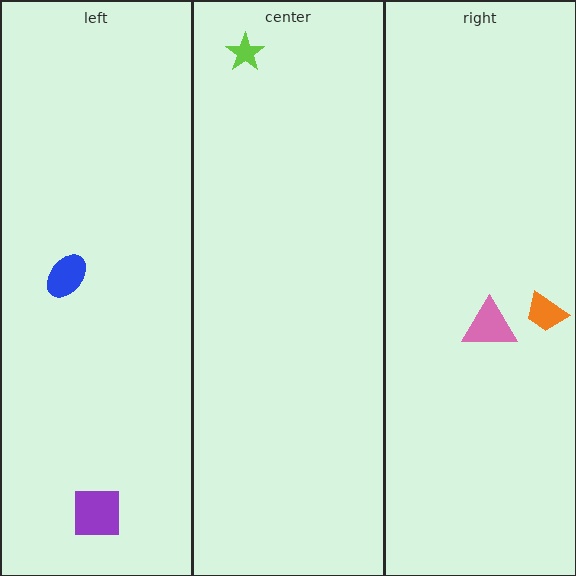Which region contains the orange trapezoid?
The right region.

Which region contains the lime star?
The center region.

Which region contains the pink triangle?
The right region.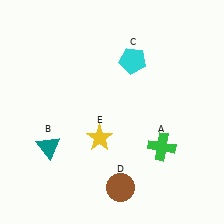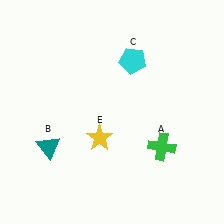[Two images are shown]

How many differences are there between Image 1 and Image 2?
There is 1 difference between the two images.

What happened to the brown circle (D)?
The brown circle (D) was removed in Image 2. It was in the bottom-right area of Image 1.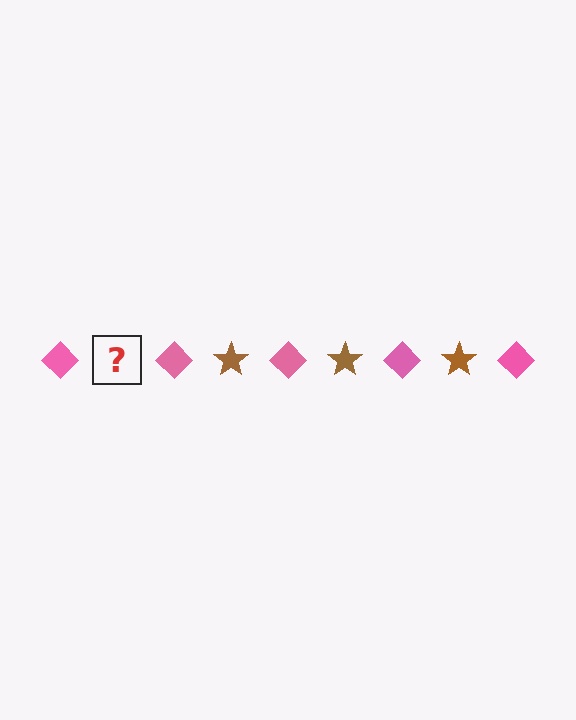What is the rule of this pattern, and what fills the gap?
The rule is that the pattern alternates between pink diamond and brown star. The gap should be filled with a brown star.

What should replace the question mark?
The question mark should be replaced with a brown star.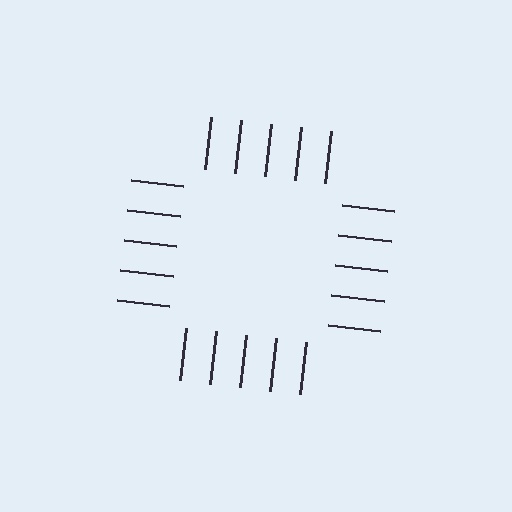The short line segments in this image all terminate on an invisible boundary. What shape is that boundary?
An illusory square — the line segments terminate on its edges but no continuous stroke is drawn.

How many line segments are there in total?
20 — 5 along each of the 4 edges.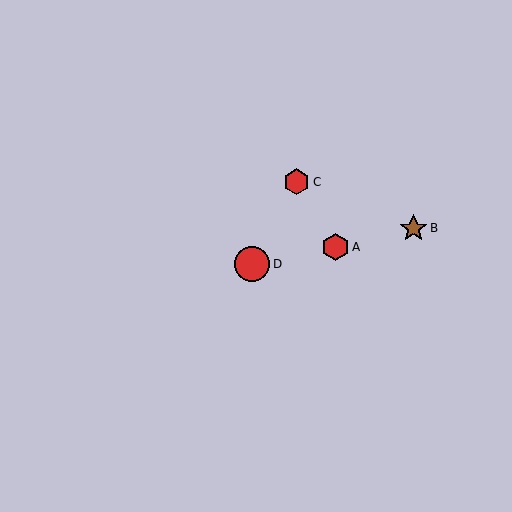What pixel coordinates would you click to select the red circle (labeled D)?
Click at (252, 264) to select the red circle D.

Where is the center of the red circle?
The center of the red circle is at (252, 264).